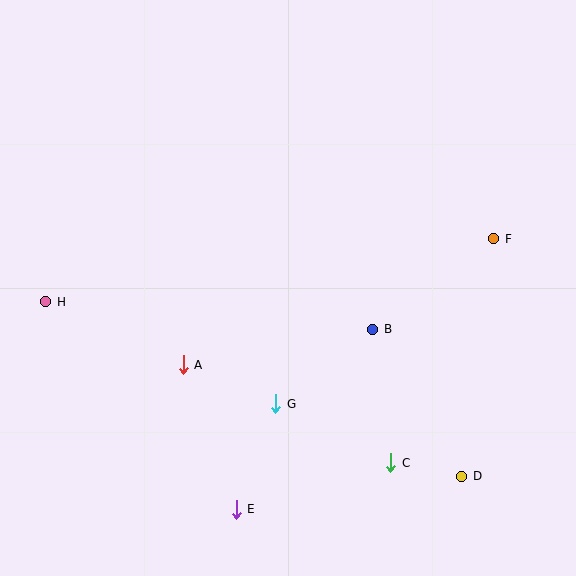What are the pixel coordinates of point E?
Point E is at (236, 509).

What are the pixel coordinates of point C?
Point C is at (390, 463).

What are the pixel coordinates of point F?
Point F is at (494, 239).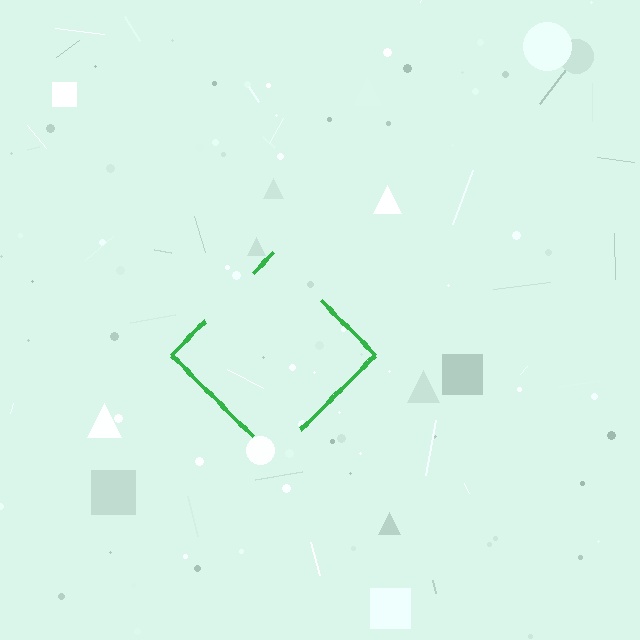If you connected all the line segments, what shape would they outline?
They would outline a diamond.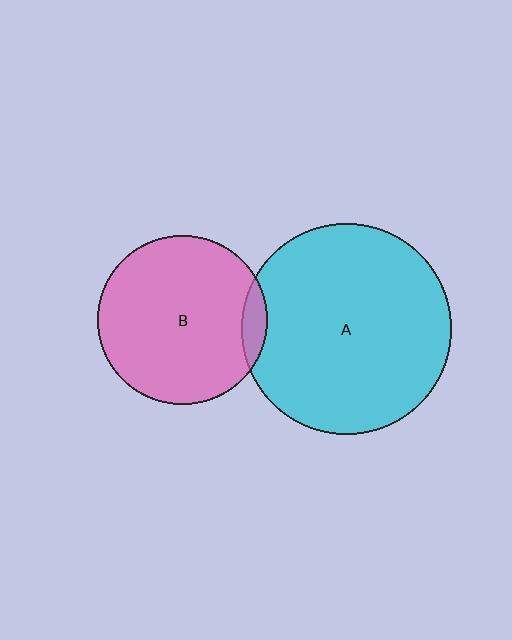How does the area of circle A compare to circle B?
Approximately 1.5 times.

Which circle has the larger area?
Circle A (cyan).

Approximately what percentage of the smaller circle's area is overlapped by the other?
Approximately 5%.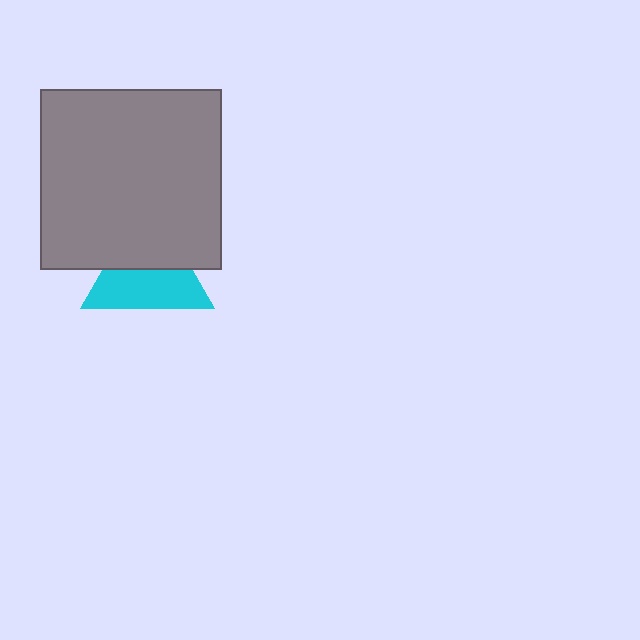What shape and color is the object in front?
The object in front is a gray square.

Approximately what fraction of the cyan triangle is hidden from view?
Roughly 44% of the cyan triangle is hidden behind the gray square.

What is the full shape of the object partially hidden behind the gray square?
The partially hidden object is a cyan triangle.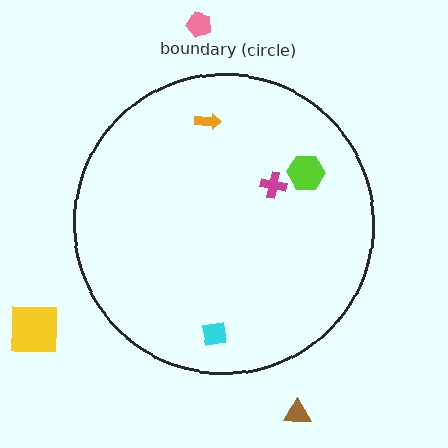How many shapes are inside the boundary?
4 inside, 3 outside.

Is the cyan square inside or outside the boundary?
Inside.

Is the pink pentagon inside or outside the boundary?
Outside.